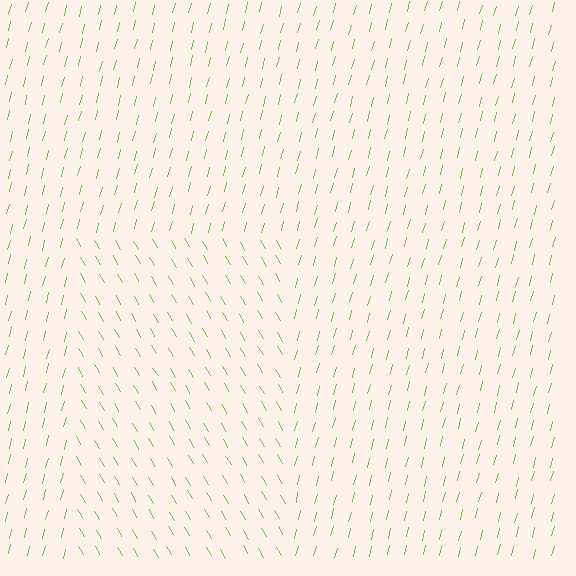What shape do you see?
I see a rectangle.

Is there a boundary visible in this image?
Yes, there is a texture boundary formed by a change in line orientation.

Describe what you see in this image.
The image is filled with small lime line segments. A rectangle region in the image has lines oriented differently from the surrounding lines, creating a visible texture boundary.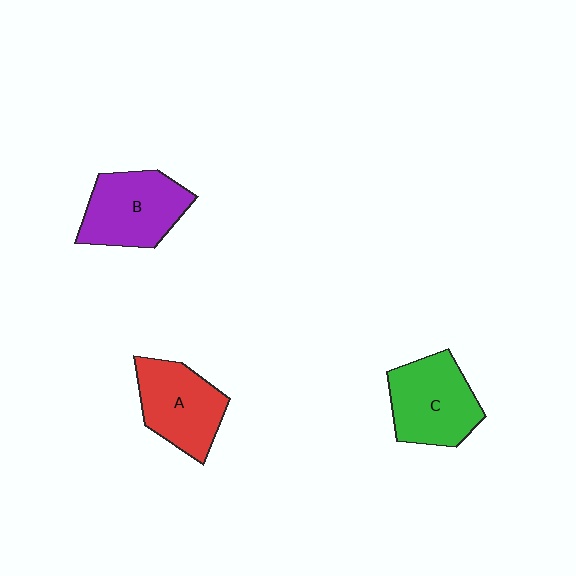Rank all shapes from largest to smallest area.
From largest to smallest: C (green), B (purple), A (red).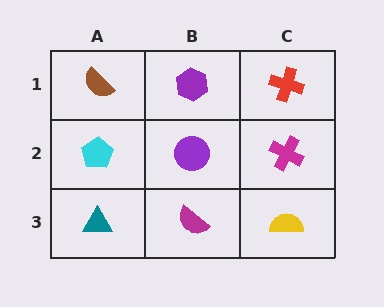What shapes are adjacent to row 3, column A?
A cyan pentagon (row 2, column A), a magenta semicircle (row 3, column B).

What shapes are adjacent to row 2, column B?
A purple hexagon (row 1, column B), a magenta semicircle (row 3, column B), a cyan pentagon (row 2, column A), a magenta cross (row 2, column C).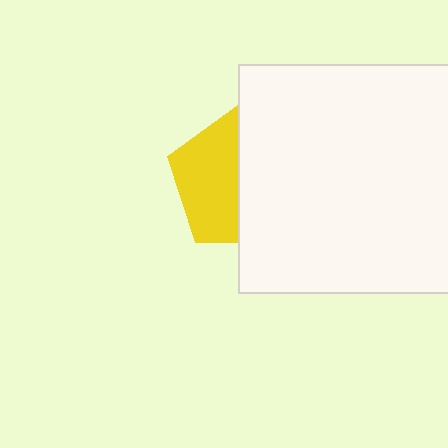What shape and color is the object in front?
The object in front is a white square.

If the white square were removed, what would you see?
You would see the complete yellow pentagon.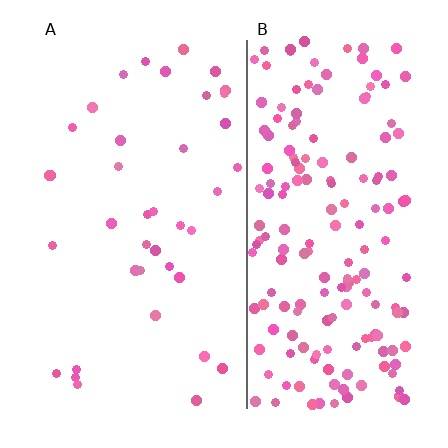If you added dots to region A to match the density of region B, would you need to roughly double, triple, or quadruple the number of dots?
Approximately quadruple.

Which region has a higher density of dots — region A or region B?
B (the right).